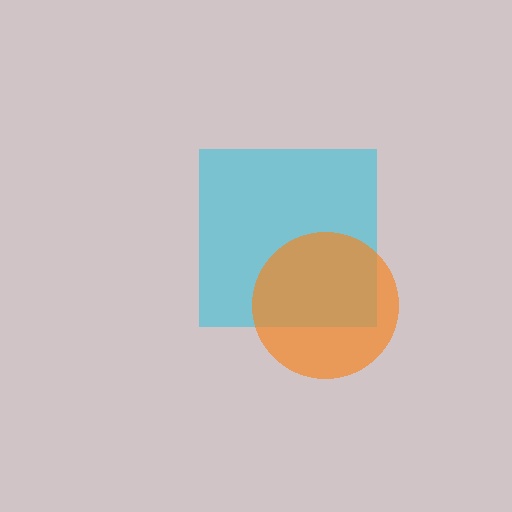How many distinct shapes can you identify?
There are 2 distinct shapes: a cyan square, an orange circle.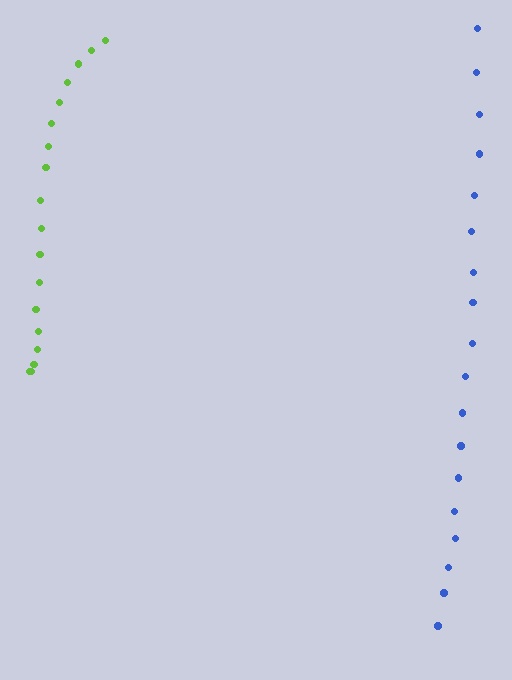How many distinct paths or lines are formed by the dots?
There are 2 distinct paths.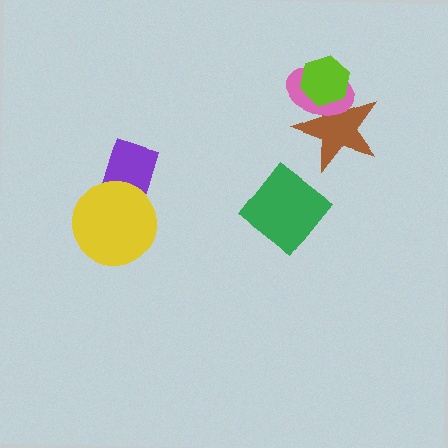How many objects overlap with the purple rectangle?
1 object overlaps with the purple rectangle.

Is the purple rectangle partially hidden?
Yes, it is partially covered by another shape.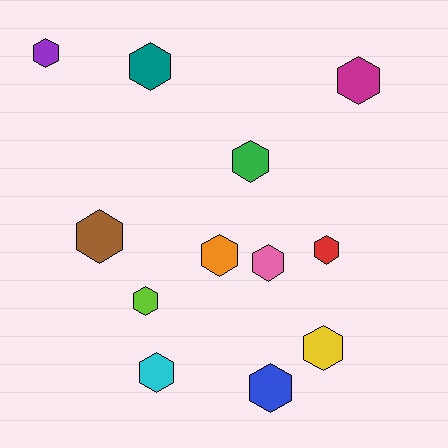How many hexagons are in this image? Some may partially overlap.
There are 12 hexagons.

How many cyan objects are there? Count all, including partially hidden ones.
There is 1 cyan object.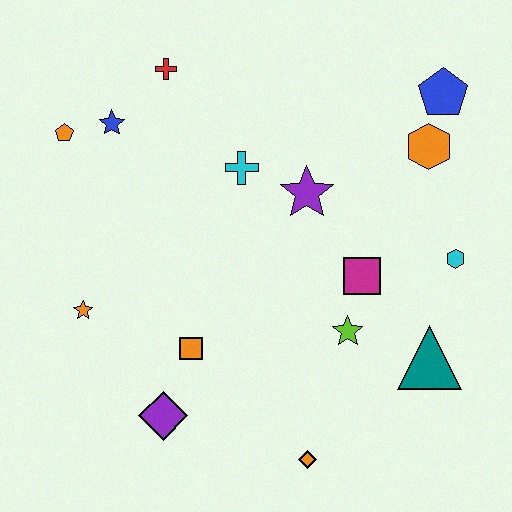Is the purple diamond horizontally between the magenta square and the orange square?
No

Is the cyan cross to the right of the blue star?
Yes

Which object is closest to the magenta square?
The lime star is closest to the magenta square.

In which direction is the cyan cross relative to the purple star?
The cyan cross is to the left of the purple star.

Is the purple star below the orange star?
No